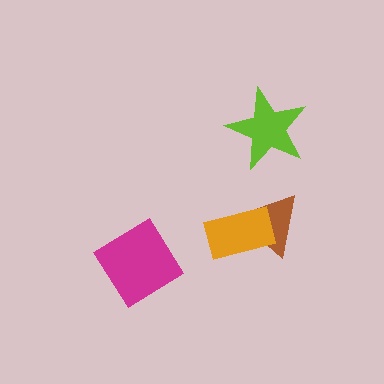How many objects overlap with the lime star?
0 objects overlap with the lime star.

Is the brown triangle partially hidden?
Yes, it is partially covered by another shape.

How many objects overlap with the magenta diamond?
0 objects overlap with the magenta diamond.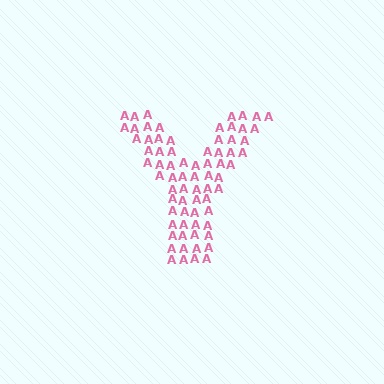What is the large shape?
The large shape is the letter Y.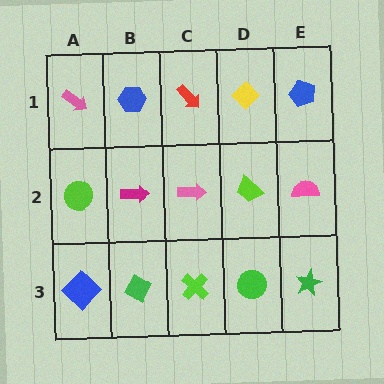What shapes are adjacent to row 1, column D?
A lime trapezoid (row 2, column D), a red arrow (row 1, column C), a blue pentagon (row 1, column E).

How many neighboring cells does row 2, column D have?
4.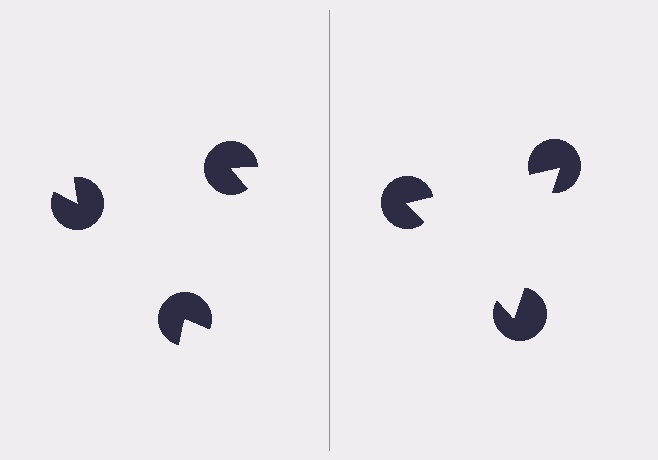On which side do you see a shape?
An illusory triangle appears on the right side. On the left side the wedge cuts are rotated, so no coherent shape forms.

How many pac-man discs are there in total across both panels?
6 — 3 on each side.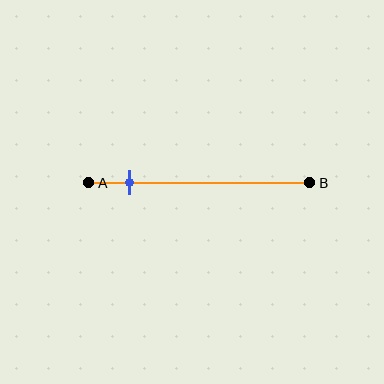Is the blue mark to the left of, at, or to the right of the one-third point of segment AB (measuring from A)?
The blue mark is to the left of the one-third point of segment AB.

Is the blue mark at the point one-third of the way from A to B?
No, the mark is at about 20% from A, not at the 33% one-third point.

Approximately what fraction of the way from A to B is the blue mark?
The blue mark is approximately 20% of the way from A to B.